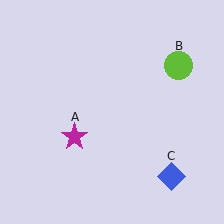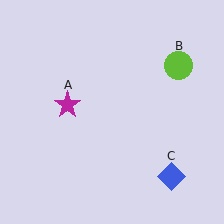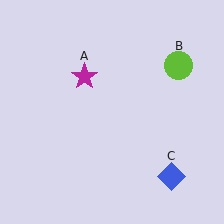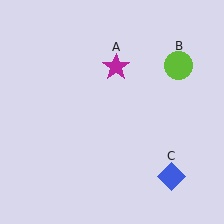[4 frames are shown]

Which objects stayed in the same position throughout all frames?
Lime circle (object B) and blue diamond (object C) remained stationary.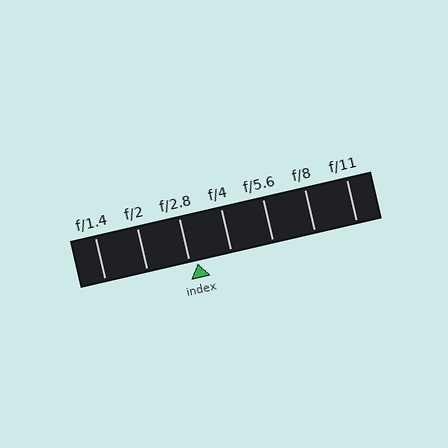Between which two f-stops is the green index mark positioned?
The index mark is between f/2.8 and f/4.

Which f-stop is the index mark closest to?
The index mark is closest to f/2.8.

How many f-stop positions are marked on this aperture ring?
There are 7 f-stop positions marked.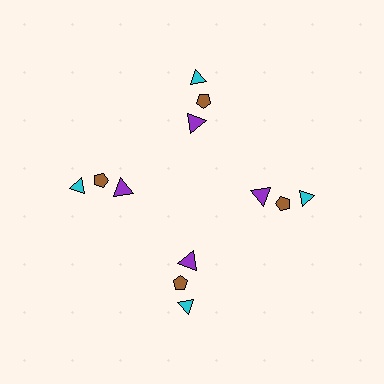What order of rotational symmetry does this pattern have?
This pattern has 4-fold rotational symmetry.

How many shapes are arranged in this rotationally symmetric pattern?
There are 12 shapes, arranged in 4 groups of 3.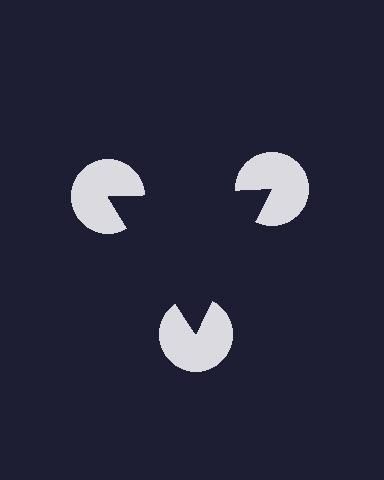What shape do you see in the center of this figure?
An illusory triangle — its edges are inferred from the aligned wedge cuts in the pac-man discs, not physically drawn.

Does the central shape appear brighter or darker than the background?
It typically appears slightly darker than the background, even though no actual brightness change is drawn.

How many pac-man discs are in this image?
There are 3 — one at each vertex of the illusory triangle.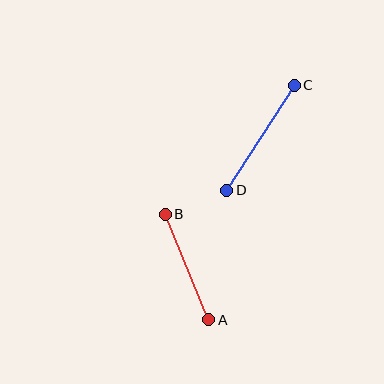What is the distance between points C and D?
The distance is approximately 125 pixels.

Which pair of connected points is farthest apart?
Points C and D are farthest apart.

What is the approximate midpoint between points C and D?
The midpoint is at approximately (260, 138) pixels.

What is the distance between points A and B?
The distance is approximately 114 pixels.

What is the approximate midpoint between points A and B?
The midpoint is at approximately (187, 267) pixels.